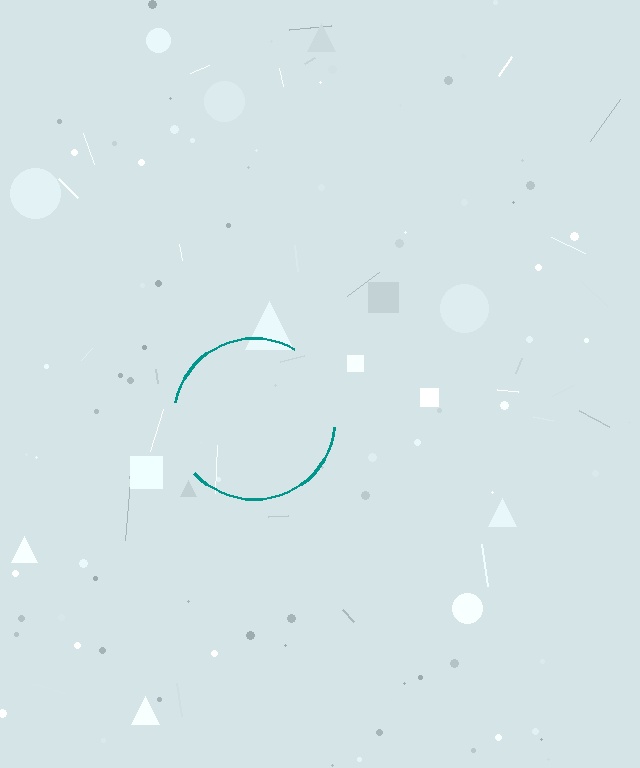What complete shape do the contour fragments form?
The contour fragments form a circle.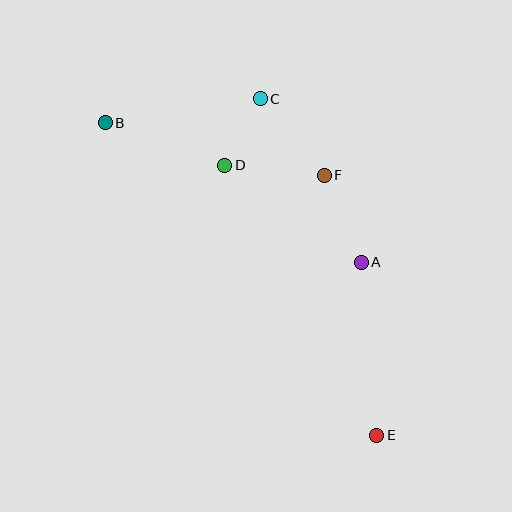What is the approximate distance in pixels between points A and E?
The distance between A and E is approximately 174 pixels.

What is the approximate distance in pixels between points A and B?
The distance between A and B is approximately 291 pixels.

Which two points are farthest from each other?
Points B and E are farthest from each other.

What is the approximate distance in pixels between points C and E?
The distance between C and E is approximately 356 pixels.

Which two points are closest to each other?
Points C and D are closest to each other.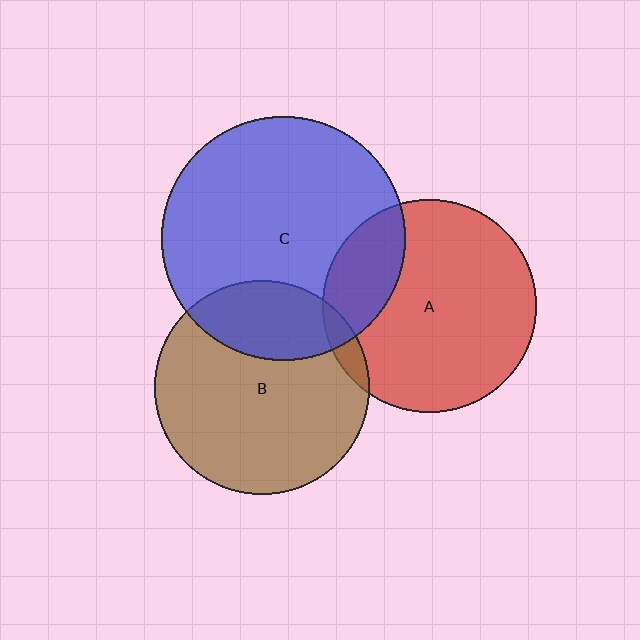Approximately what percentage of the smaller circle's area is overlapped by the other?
Approximately 25%.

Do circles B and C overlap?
Yes.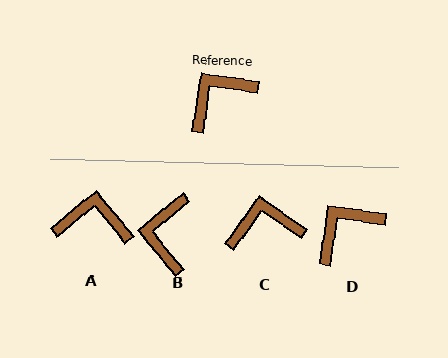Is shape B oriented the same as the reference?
No, it is off by about 48 degrees.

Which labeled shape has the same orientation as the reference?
D.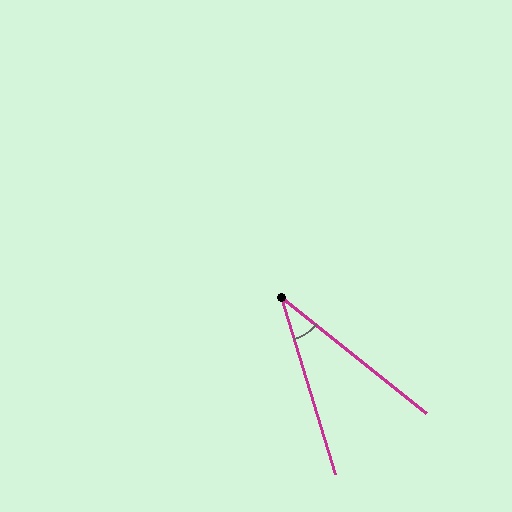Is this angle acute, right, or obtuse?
It is acute.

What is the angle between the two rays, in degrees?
Approximately 35 degrees.